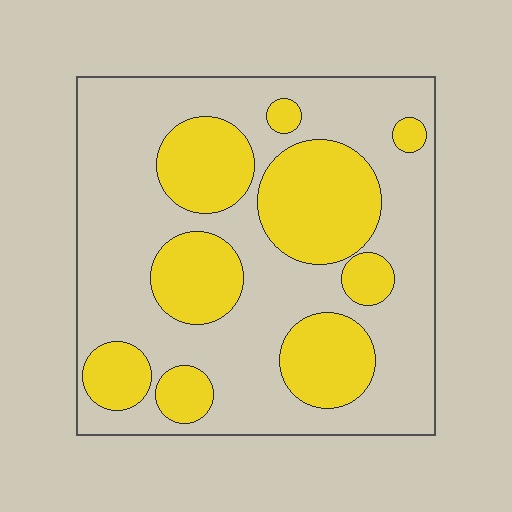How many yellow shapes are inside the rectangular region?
9.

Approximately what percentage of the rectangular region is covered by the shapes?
Approximately 35%.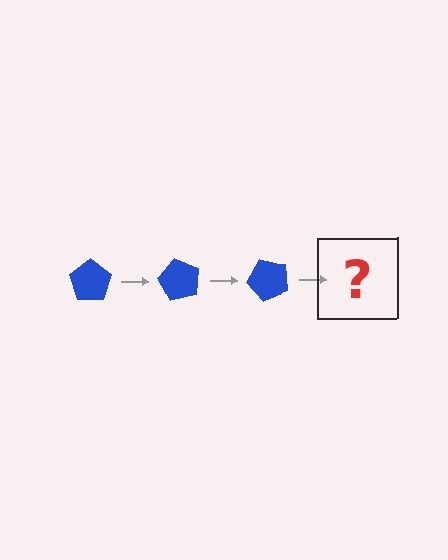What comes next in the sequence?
The next element should be a blue pentagon rotated 180 degrees.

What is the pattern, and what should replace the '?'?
The pattern is that the pentagon rotates 60 degrees each step. The '?' should be a blue pentagon rotated 180 degrees.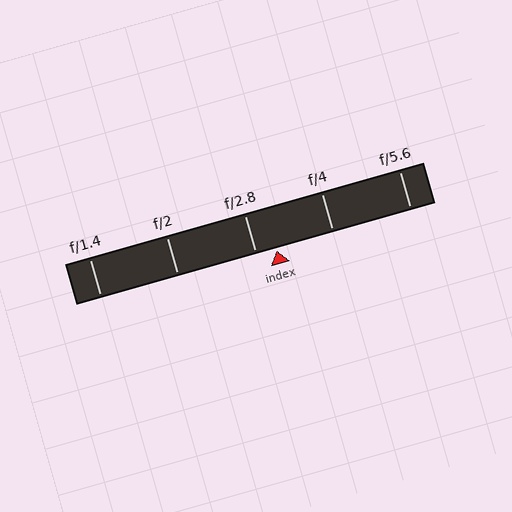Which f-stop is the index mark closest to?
The index mark is closest to f/2.8.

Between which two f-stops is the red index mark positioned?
The index mark is between f/2.8 and f/4.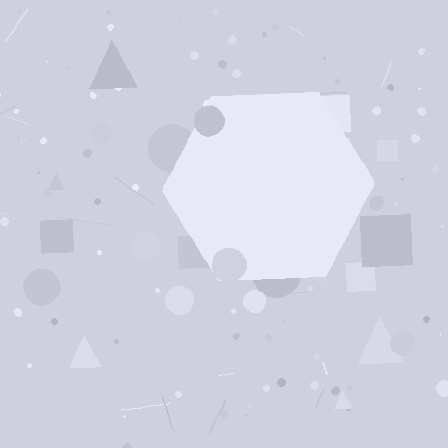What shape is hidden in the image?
A hexagon is hidden in the image.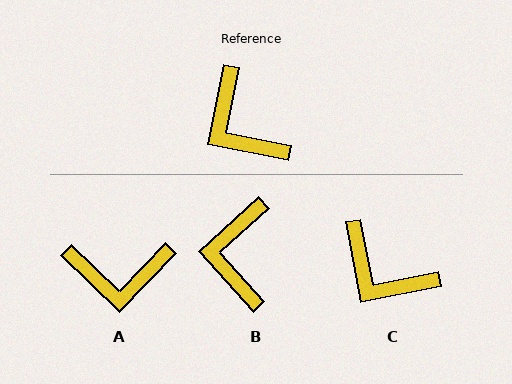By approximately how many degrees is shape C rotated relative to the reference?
Approximately 22 degrees counter-clockwise.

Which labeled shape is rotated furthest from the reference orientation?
A, about 57 degrees away.